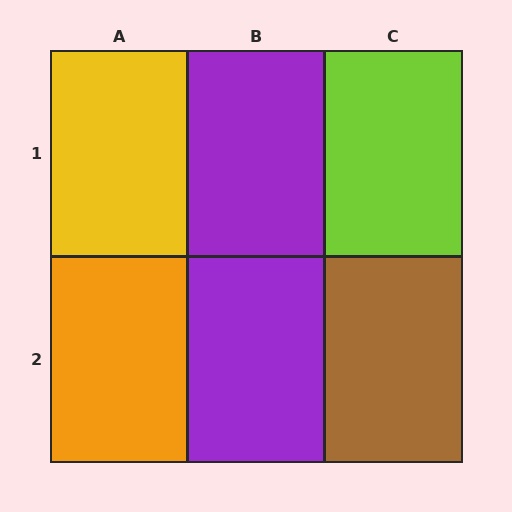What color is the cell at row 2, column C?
Brown.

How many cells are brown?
1 cell is brown.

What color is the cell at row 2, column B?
Purple.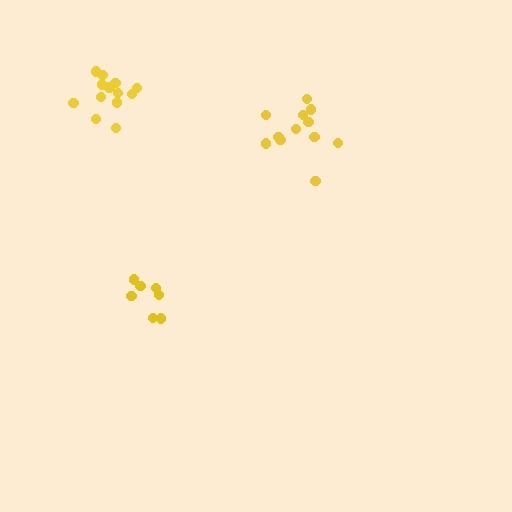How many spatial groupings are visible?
There are 3 spatial groupings.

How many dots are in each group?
Group 1: 12 dots, Group 2: 7 dots, Group 3: 13 dots (32 total).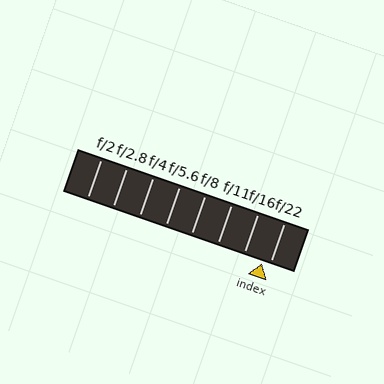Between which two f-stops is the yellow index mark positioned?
The index mark is between f/16 and f/22.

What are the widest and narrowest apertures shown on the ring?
The widest aperture shown is f/2 and the narrowest is f/22.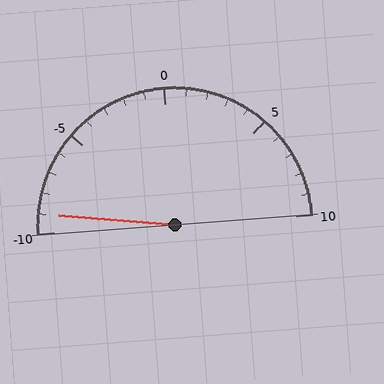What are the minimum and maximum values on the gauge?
The gauge ranges from -10 to 10.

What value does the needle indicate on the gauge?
The needle indicates approximately -9.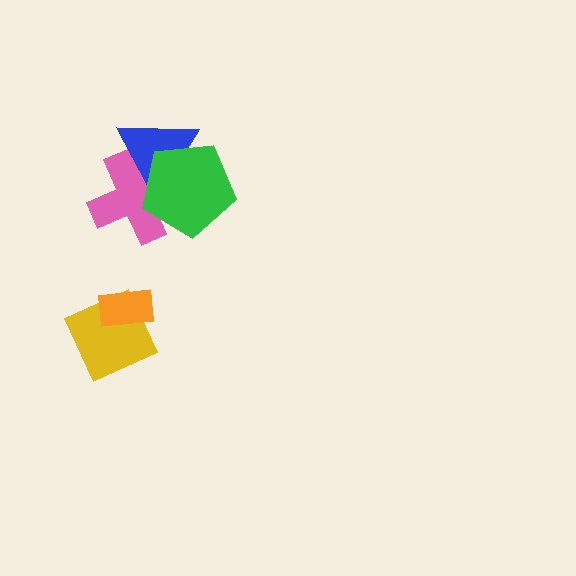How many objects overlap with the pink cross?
2 objects overlap with the pink cross.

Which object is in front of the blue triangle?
The green pentagon is in front of the blue triangle.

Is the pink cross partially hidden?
Yes, it is partially covered by another shape.